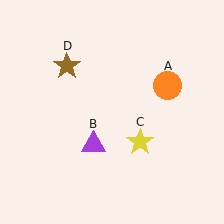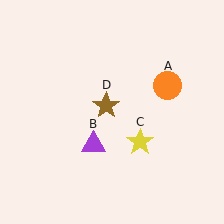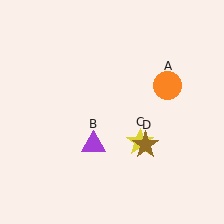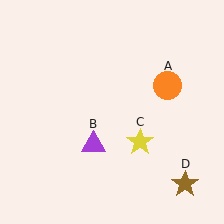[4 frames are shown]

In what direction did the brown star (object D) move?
The brown star (object D) moved down and to the right.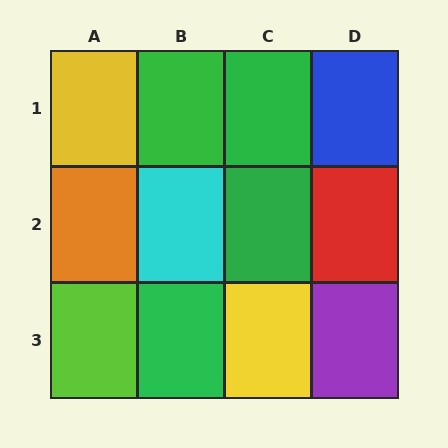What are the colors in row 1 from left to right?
Yellow, green, green, blue.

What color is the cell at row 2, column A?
Orange.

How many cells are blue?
1 cell is blue.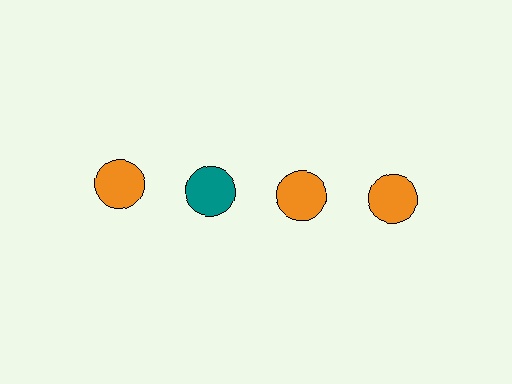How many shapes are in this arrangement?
There are 4 shapes arranged in a grid pattern.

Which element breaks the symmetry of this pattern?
The teal circle in the top row, second from left column breaks the symmetry. All other shapes are orange circles.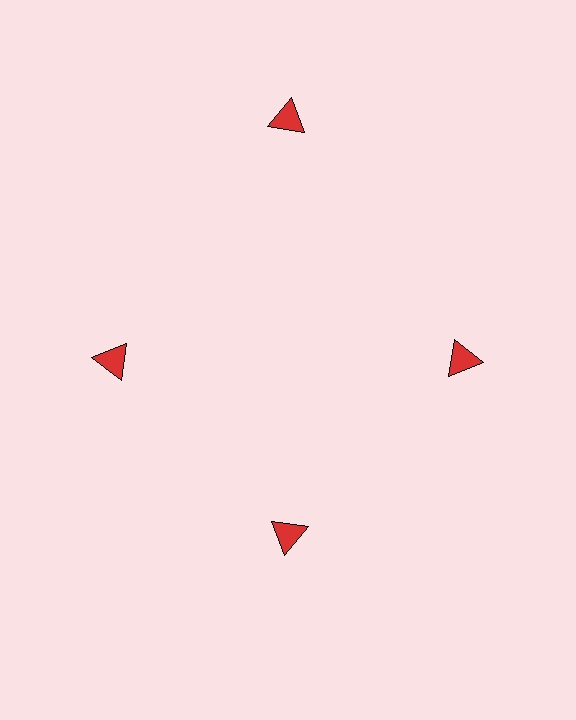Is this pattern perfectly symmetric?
No. The 4 red triangles are arranged in a ring, but one element near the 12 o'clock position is pushed outward from the center, breaking the 4-fold rotational symmetry.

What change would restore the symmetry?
The symmetry would be restored by moving it inward, back onto the ring so that all 4 triangles sit at equal angles and equal distance from the center.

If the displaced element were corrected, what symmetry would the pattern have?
It would have 4-fold rotational symmetry — the pattern would map onto itself every 90 degrees.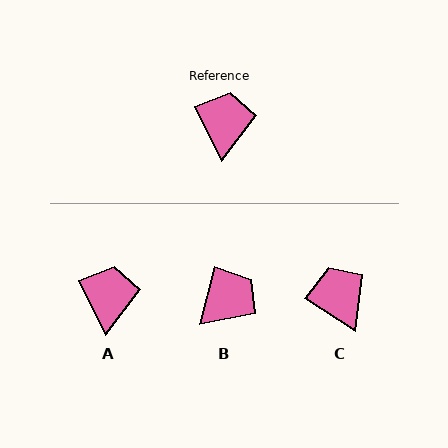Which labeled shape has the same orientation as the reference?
A.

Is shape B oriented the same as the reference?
No, it is off by about 42 degrees.